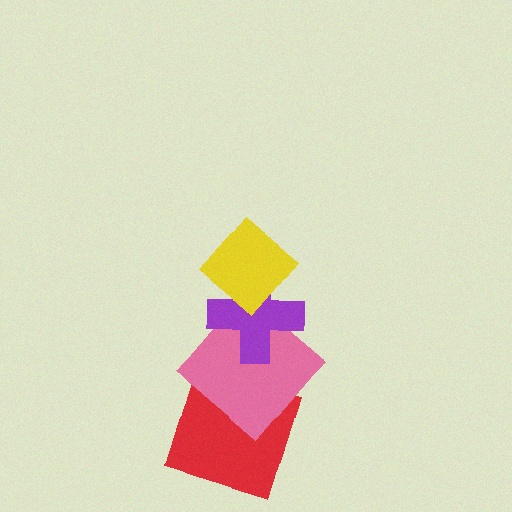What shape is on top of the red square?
The pink diamond is on top of the red square.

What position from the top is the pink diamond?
The pink diamond is 3rd from the top.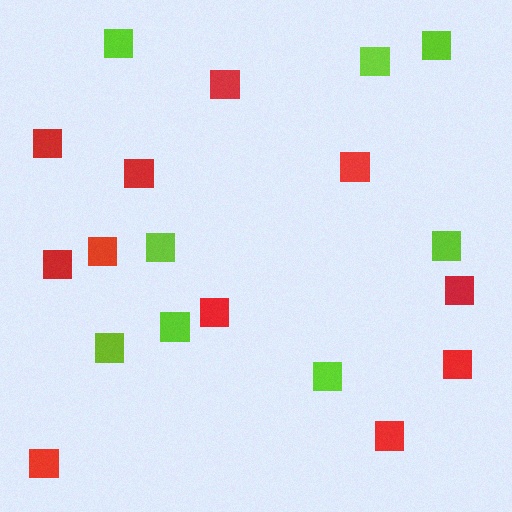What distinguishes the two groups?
There are 2 groups: one group of lime squares (8) and one group of red squares (11).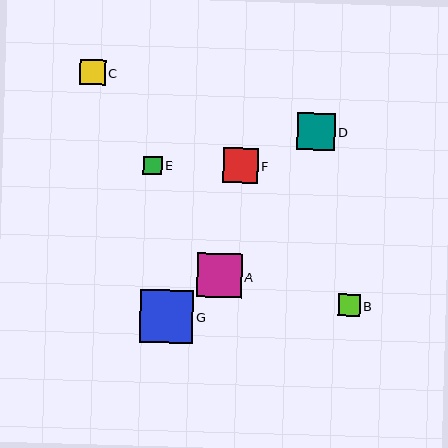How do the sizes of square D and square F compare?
Square D and square F are approximately the same size.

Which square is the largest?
Square G is the largest with a size of approximately 53 pixels.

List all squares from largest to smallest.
From largest to smallest: G, A, D, F, C, B, E.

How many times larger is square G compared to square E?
Square G is approximately 2.9 times the size of square E.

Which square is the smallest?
Square E is the smallest with a size of approximately 18 pixels.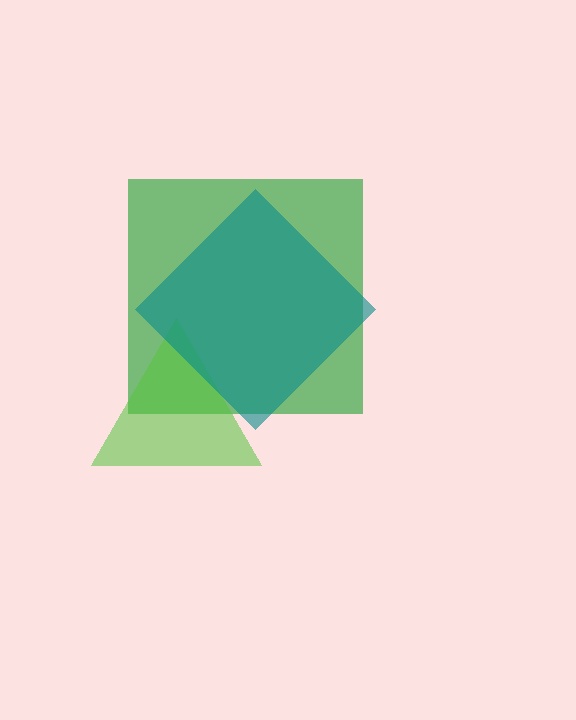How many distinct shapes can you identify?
There are 3 distinct shapes: a green square, a lime triangle, a teal diamond.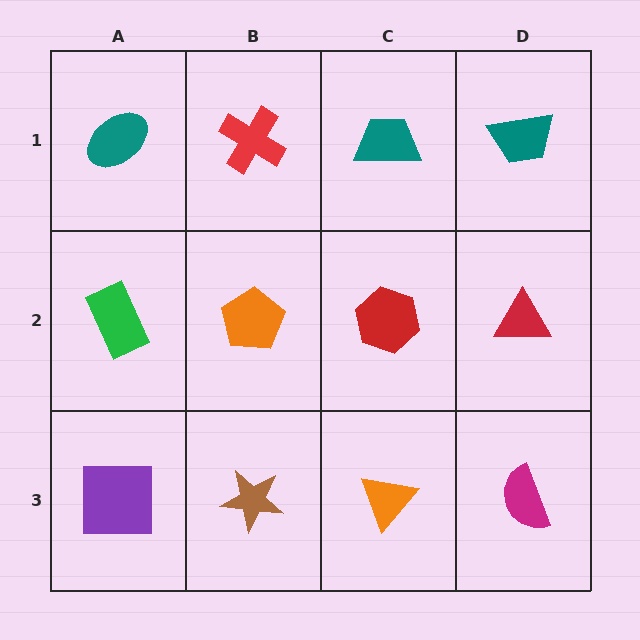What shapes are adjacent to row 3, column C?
A red hexagon (row 2, column C), a brown star (row 3, column B), a magenta semicircle (row 3, column D).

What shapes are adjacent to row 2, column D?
A teal trapezoid (row 1, column D), a magenta semicircle (row 3, column D), a red hexagon (row 2, column C).